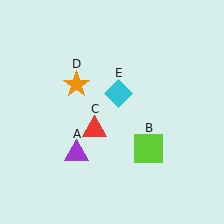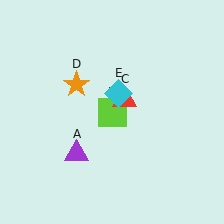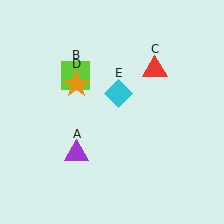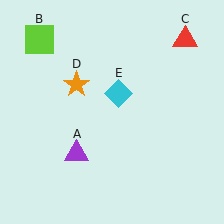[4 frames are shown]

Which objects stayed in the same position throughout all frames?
Purple triangle (object A) and orange star (object D) and cyan diamond (object E) remained stationary.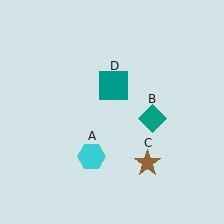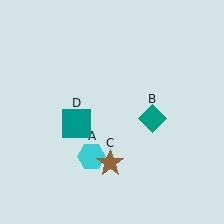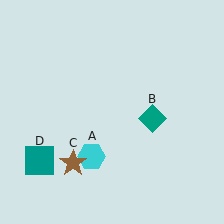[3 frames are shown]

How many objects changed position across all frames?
2 objects changed position: brown star (object C), teal square (object D).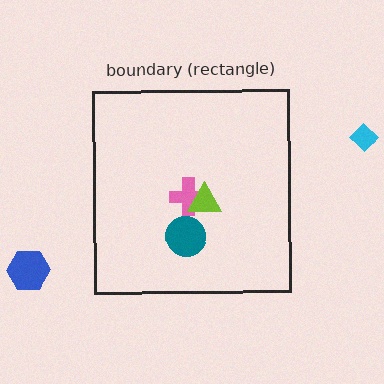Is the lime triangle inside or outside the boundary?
Inside.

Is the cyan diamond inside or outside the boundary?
Outside.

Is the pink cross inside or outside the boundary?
Inside.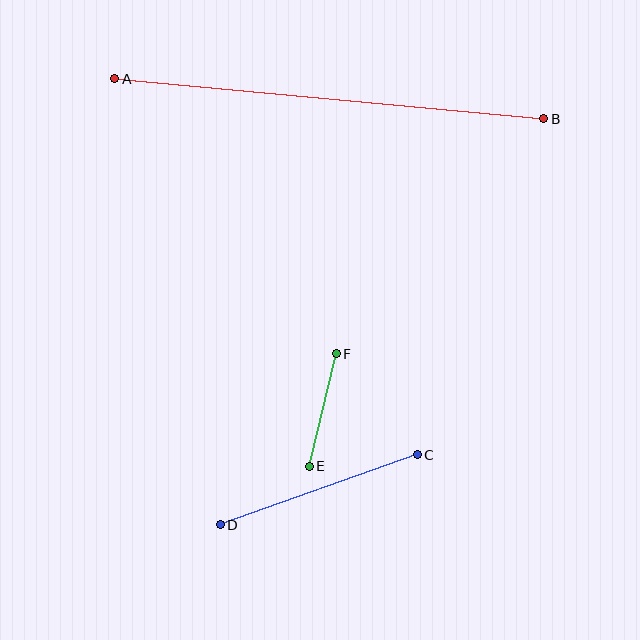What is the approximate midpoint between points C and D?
The midpoint is at approximately (319, 490) pixels.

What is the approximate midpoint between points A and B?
The midpoint is at approximately (329, 99) pixels.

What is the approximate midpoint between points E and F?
The midpoint is at approximately (323, 410) pixels.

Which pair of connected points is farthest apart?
Points A and B are farthest apart.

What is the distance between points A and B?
The distance is approximately 431 pixels.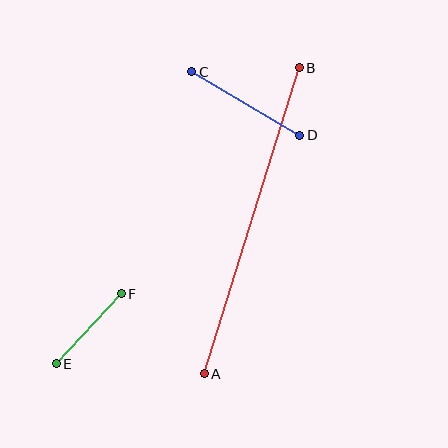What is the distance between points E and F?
The distance is approximately 95 pixels.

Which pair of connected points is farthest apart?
Points A and B are farthest apart.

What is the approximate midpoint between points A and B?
The midpoint is at approximately (252, 221) pixels.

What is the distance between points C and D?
The distance is approximately 126 pixels.